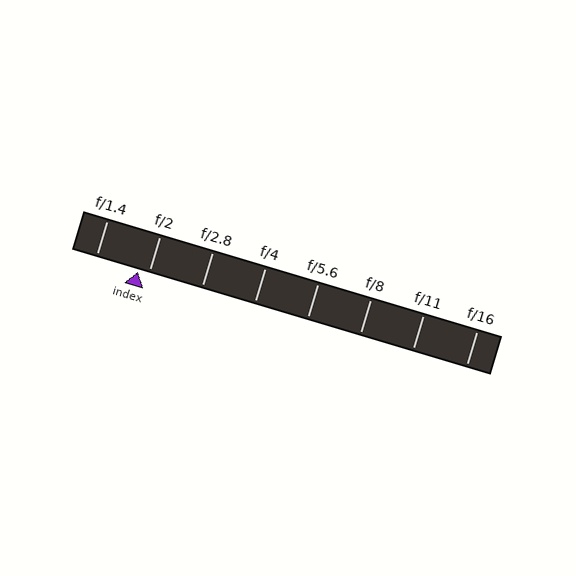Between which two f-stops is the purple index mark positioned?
The index mark is between f/1.4 and f/2.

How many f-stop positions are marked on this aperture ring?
There are 8 f-stop positions marked.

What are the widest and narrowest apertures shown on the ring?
The widest aperture shown is f/1.4 and the narrowest is f/16.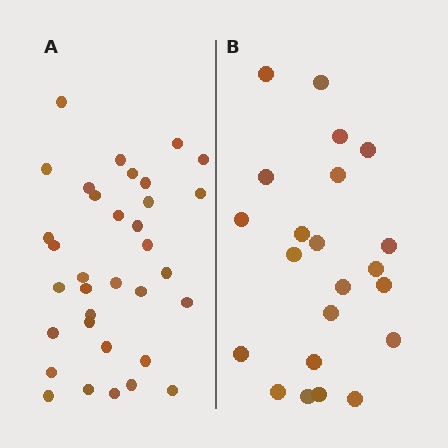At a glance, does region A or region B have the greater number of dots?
Region A (the left region) has more dots.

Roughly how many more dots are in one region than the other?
Region A has roughly 12 or so more dots than region B.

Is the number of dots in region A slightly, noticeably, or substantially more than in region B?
Region A has substantially more. The ratio is roughly 1.5 to 1.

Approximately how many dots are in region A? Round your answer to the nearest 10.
About 30 dots. (The exact count is 34, which rounds to 30.)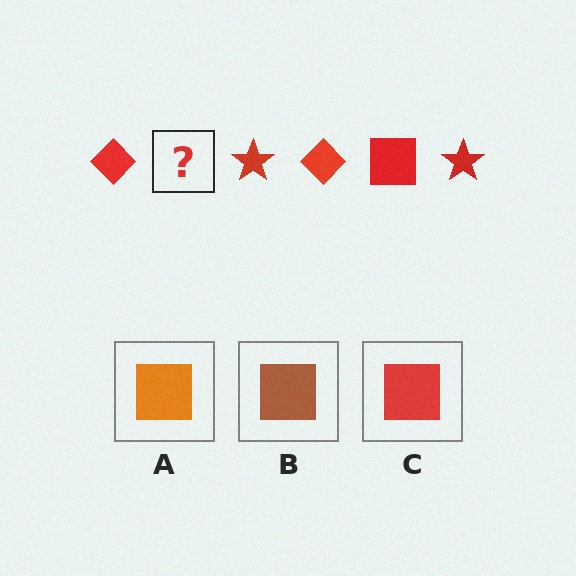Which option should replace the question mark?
Option C.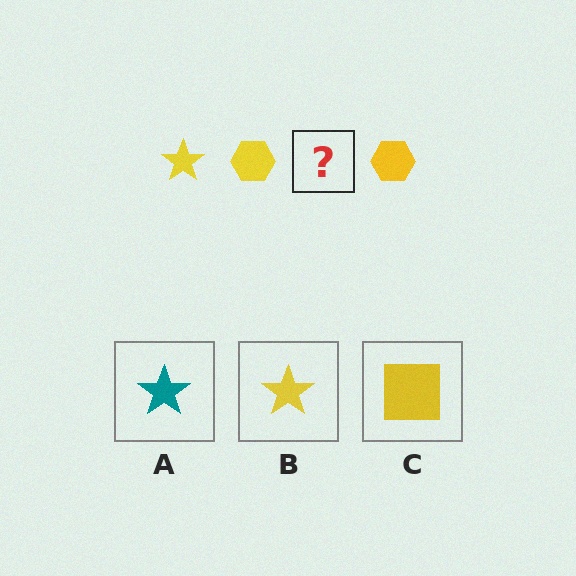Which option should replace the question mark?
Option B.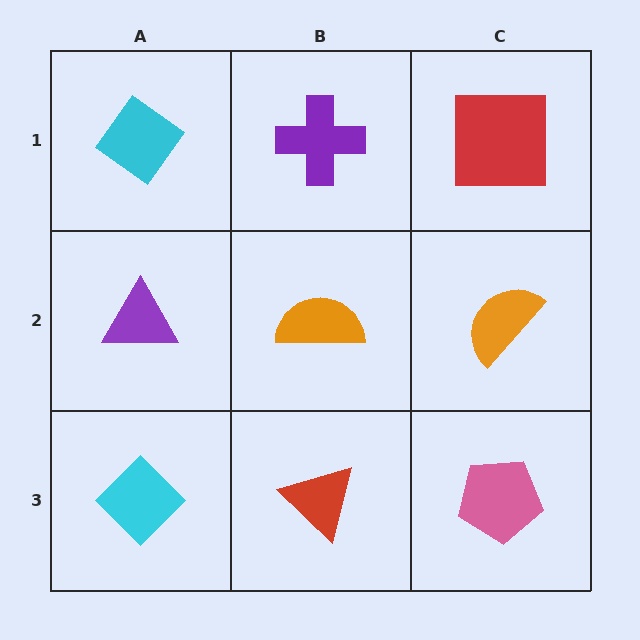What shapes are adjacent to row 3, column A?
A purple triangle (row 2, column A), a red triangle (row 3, column B).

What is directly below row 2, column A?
A cyan diamond.